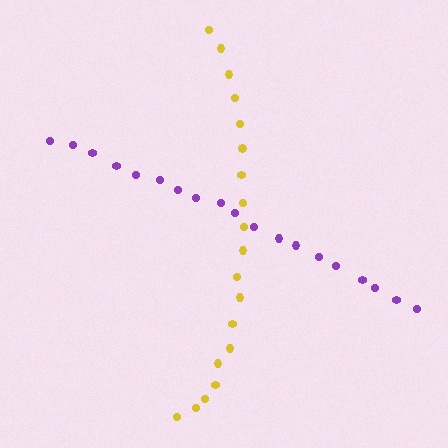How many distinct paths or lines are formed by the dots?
There are 2 distinct paths.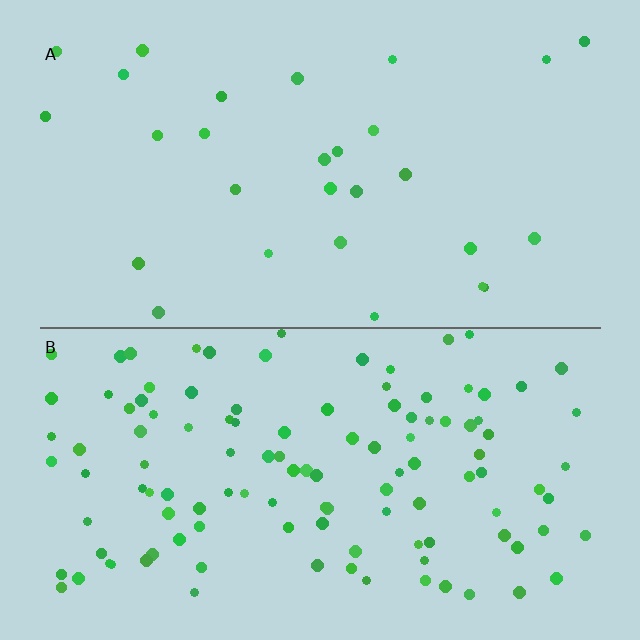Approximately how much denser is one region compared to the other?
Approximately 4.2× — region B over region A.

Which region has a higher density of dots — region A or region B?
B (the bottom).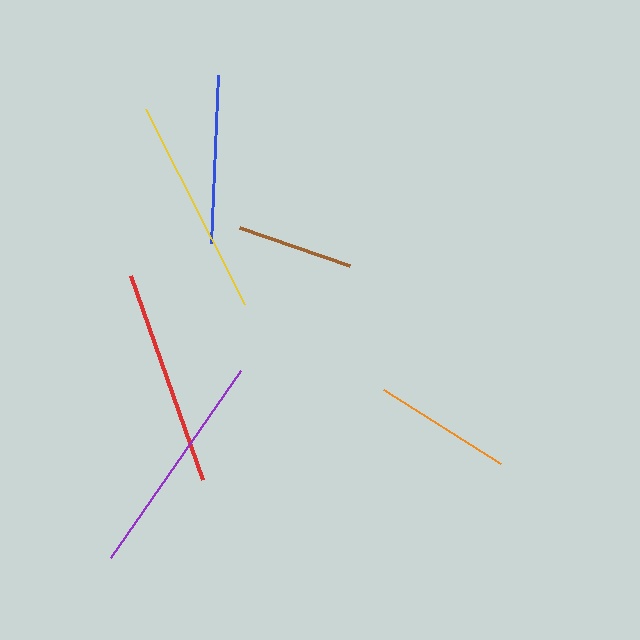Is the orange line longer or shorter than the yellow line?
The yellow line is longer than the orange line.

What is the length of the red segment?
The red segment is approximately 216 pixels long.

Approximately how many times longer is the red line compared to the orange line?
The red line is approximately 1.6 times the length of the orange line.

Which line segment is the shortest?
The brown line is the shortest at approximately 117 pixels.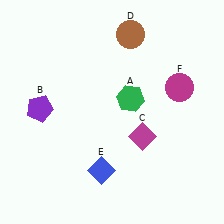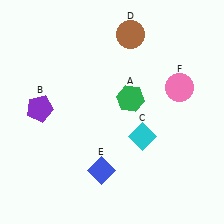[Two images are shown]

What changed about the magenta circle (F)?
In Image 1, F is magenta. In Image 2, it changed to pink.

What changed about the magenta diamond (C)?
In Image 1, C is magenta. In Image 2, it changed to cyan.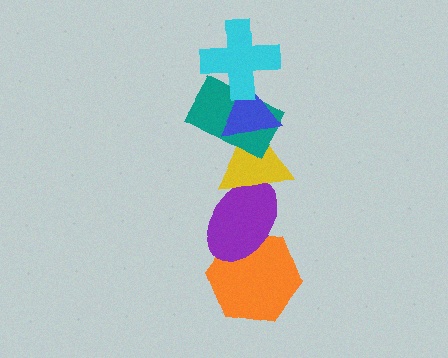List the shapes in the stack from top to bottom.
From top to bottom: the cyan cross, the blue triangle, the teal rectangle, the yellow triangle, the purple ellipse, the orange hexagon.